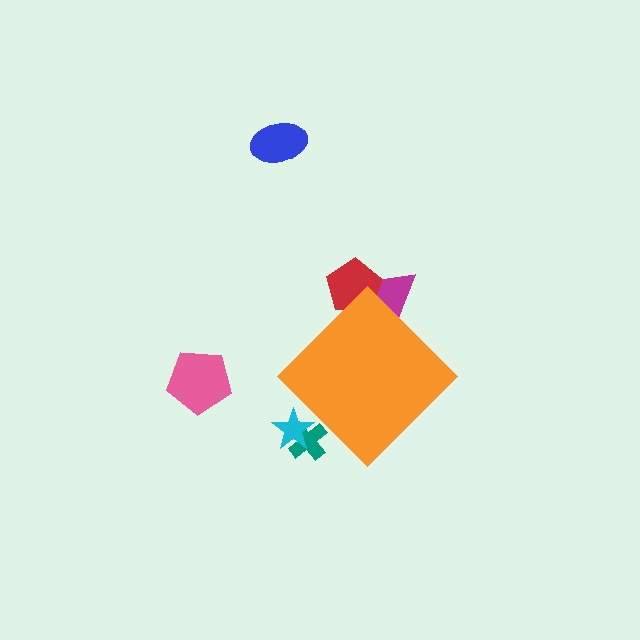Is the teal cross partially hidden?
Yes, the teal cross is partially hidden behind the orange diamond.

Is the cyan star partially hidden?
Yes, the cyan star is partially hidden behind the orange diamond.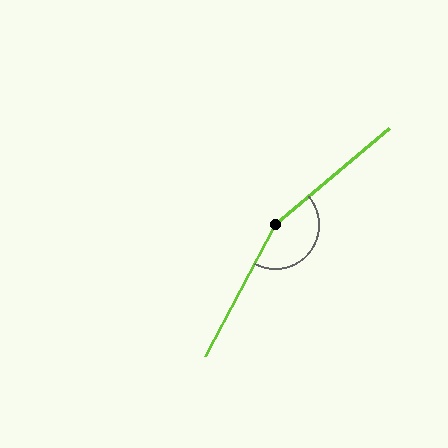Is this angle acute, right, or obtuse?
It is obtuse.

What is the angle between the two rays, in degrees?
Approximately 158 degrees.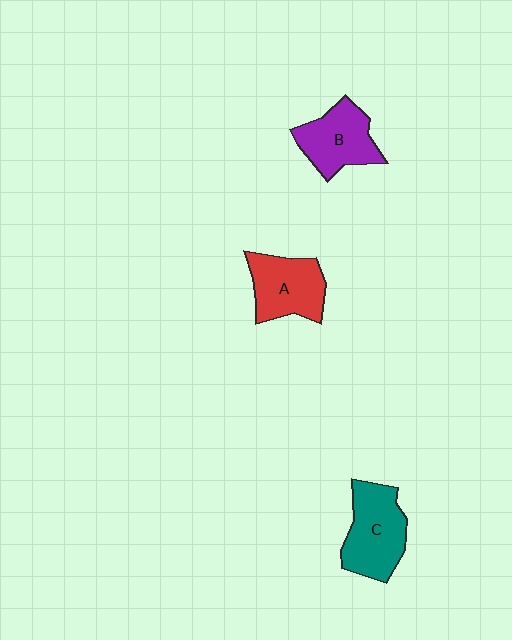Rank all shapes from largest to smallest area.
From largest to smallest: C (teal), A (red), B (purple).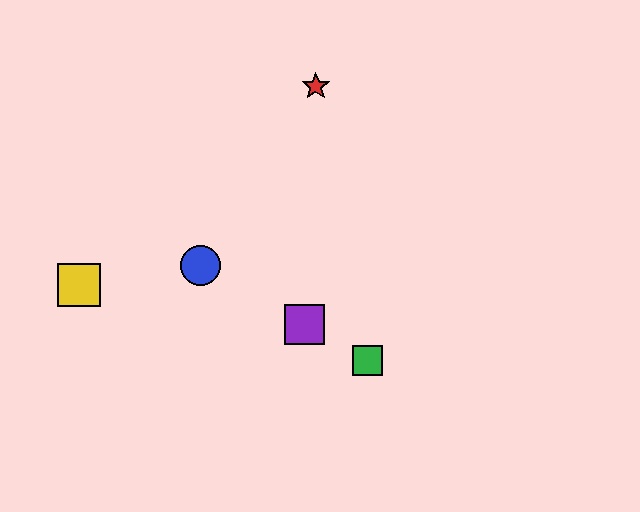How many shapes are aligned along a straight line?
3 shapes (the blue circle, the green square, the purple square) are aligned along a straight line.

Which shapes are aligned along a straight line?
The blue circle, the green square, the purple square are aligned along a straight line.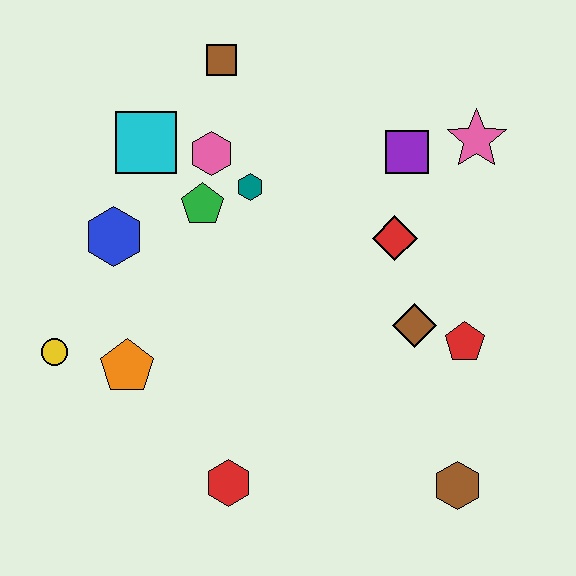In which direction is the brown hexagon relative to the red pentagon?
The brown hexagon is below the red pentagon.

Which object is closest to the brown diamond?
The red pentagon is closest to the brown diamond.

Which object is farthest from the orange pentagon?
The pink star is farthest from the orange pentagon.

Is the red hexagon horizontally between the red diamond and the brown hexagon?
No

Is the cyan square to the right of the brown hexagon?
No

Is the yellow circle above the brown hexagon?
Yes